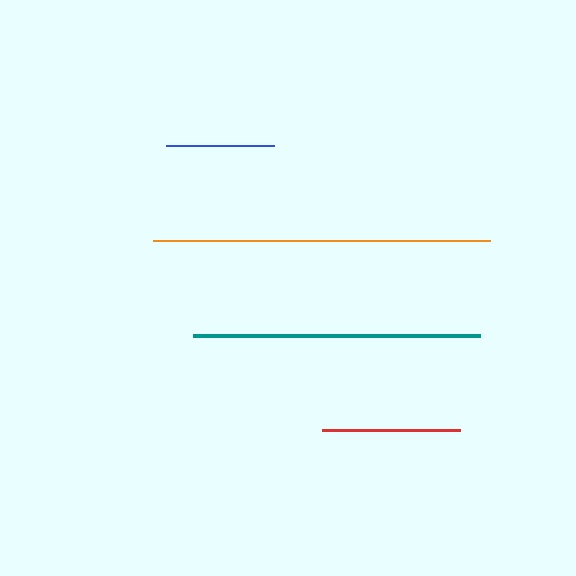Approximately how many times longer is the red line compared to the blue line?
The red line is approximately 1.3 times the length of the blue line.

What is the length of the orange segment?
The orange segment is approximately 337 pixels long.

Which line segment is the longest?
The orange line is the longest at approximately 337 pixels.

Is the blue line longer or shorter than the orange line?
The orange line is longer than the blue line.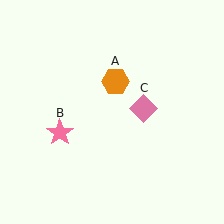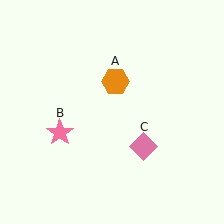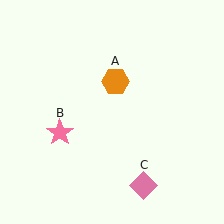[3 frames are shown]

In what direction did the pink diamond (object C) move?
The pink diamond (object C) moved down.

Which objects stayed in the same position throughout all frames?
Orange hexagon (object A) and pink star (object B) remained stationary.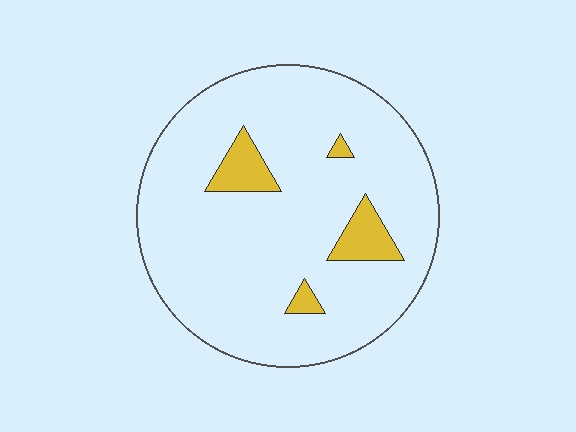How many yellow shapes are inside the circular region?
4.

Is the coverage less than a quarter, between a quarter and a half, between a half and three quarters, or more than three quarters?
Less than a quarter.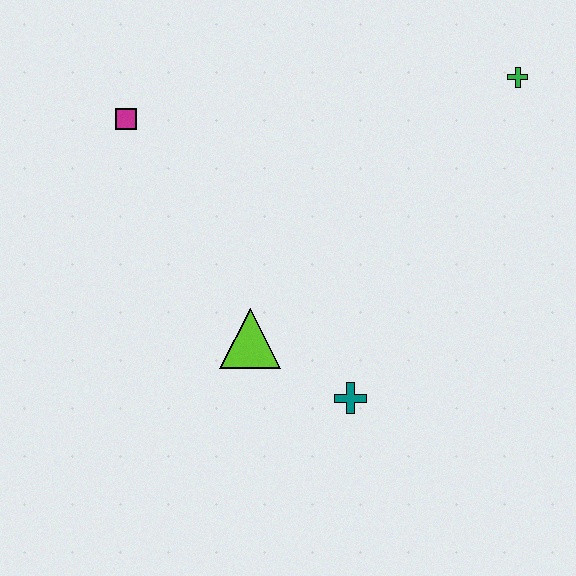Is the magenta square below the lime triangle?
No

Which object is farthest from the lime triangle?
The green cross is farthest from the lime triangle.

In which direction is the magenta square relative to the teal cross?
The magenta square is above the teal cross.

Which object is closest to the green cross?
The teal cross is closest to the green cross.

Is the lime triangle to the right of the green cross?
No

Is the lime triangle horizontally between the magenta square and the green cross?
Yes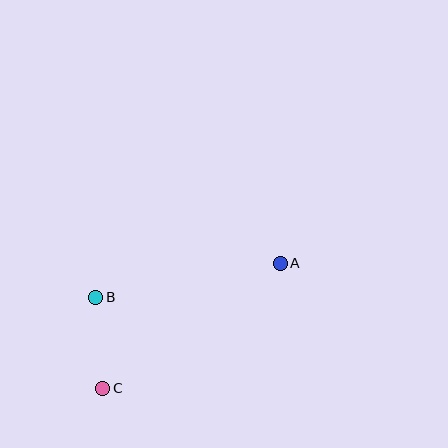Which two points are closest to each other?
Points B and C are closest to each other.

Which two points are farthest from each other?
Points A and C are farthest from each other.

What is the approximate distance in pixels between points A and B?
The distance between A and B is approximately 188 pixels.